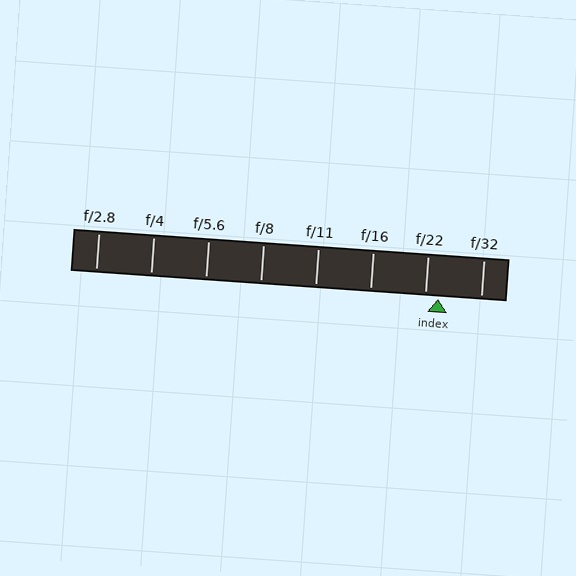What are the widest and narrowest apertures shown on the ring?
The widest aperture shown is f/2.8 and the narrowest is f/32.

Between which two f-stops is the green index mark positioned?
The index mark is between f/22 and f/32.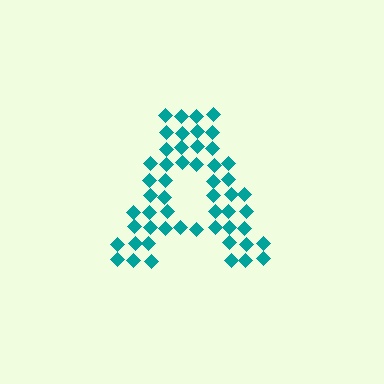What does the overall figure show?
The overall figure shows the letter A.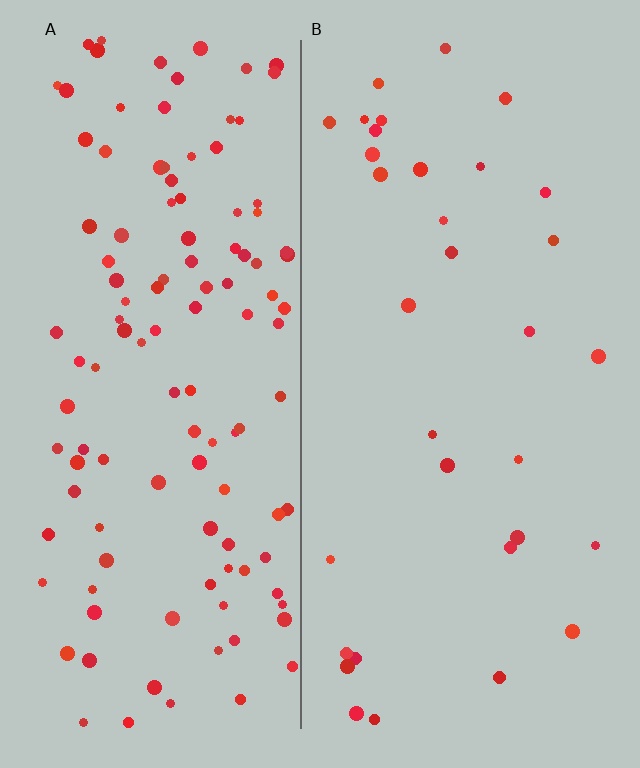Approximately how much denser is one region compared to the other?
Approximately 3.6× — region A over region B.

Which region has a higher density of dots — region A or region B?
A (the left).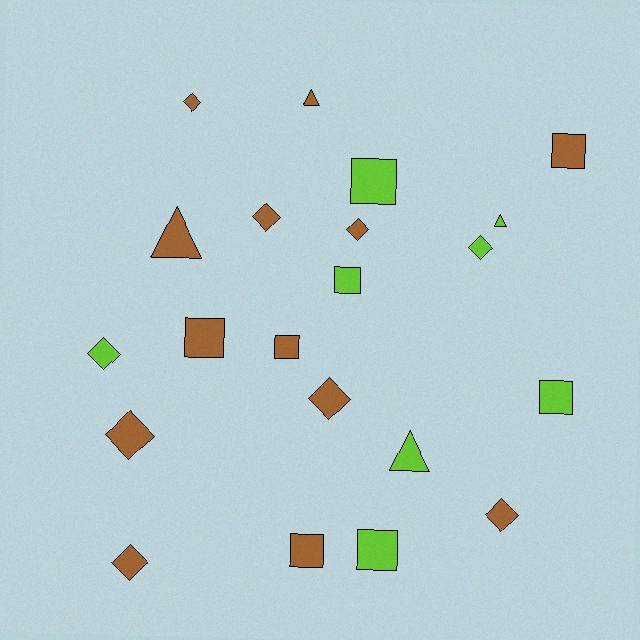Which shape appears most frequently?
Diamond, with 9 objects.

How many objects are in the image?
There are 21 objects.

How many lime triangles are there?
There are 2 lime triangles.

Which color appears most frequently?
Brown, with 13 objects.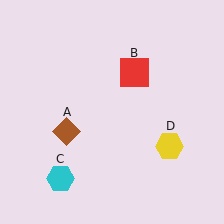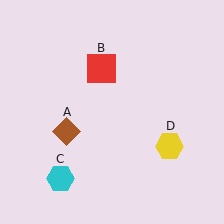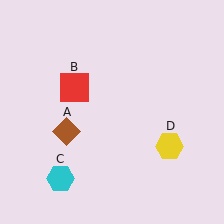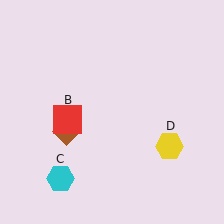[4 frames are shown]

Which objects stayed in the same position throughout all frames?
Brown diamond (object A) and cyan hexagon (object C) and yellow hexagon (object D) remained stationary.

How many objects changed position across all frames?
1 object changed position: red square (object B).